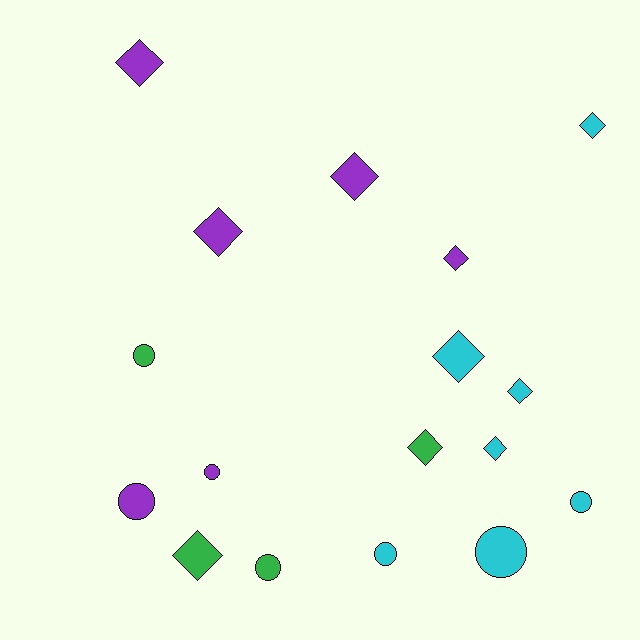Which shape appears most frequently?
Diamond, with 10 objects.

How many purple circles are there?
There are 2 purple circles.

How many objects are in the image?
There are 17 objects.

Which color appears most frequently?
Cyan, with 7 objects.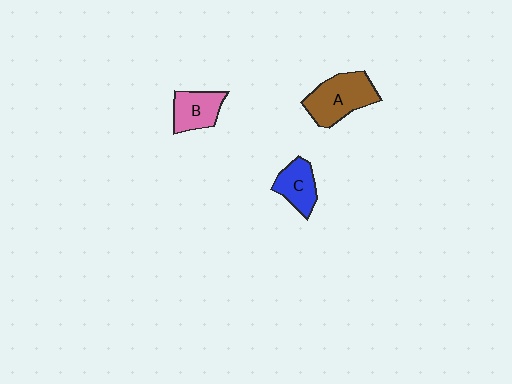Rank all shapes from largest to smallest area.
From largest to smallest: A (brown), B (pink), C (blue).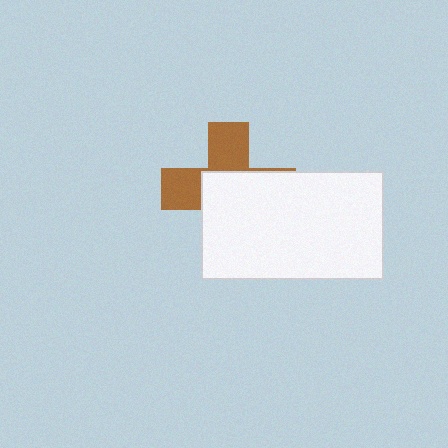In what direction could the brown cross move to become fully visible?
The brown cross could move toward the upper-left. That would shift it out from behind the white rectangle entirely.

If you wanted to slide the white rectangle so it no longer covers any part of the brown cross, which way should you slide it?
Slide it toward the lower-right — that is the most direct way to separate the two shapes.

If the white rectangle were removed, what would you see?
You would see the complete brown cross.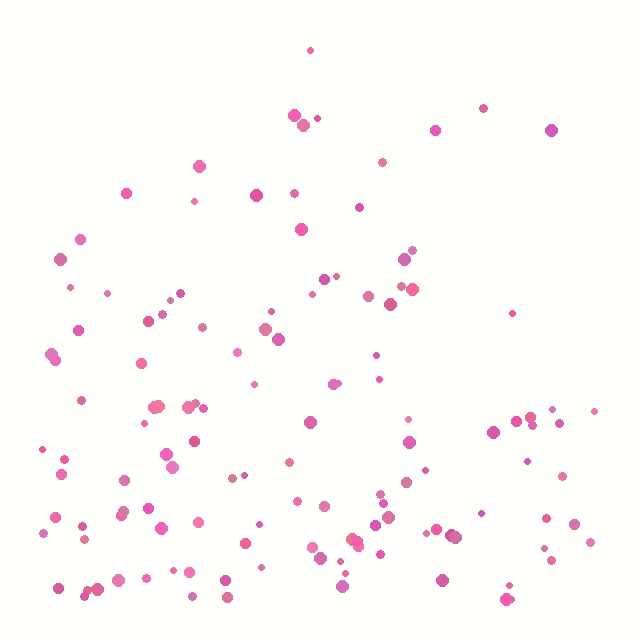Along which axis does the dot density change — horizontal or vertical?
Vertical.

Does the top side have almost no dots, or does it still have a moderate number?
Still a moderate number, just noticeably fewer than the bottom.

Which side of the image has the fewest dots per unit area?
The top.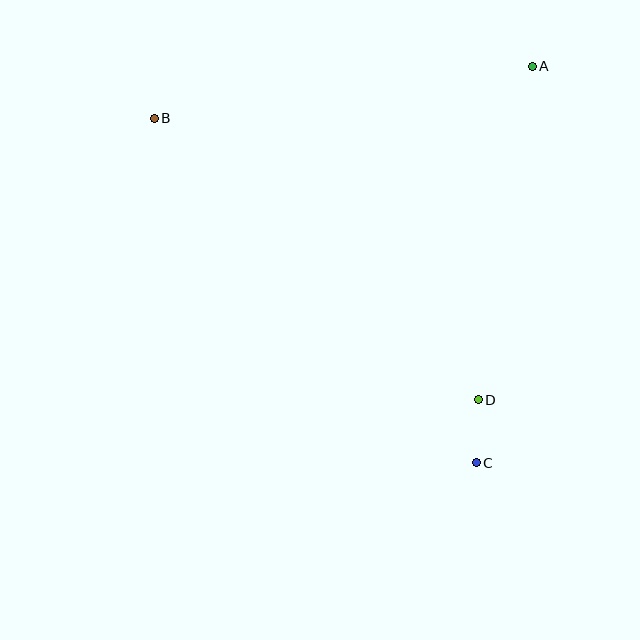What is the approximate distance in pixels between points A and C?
The distance between A and C is approximately 401 pixels.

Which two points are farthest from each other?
Points B and C are farthest from each other.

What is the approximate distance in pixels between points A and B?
The distance between A and B is approximately 382 pixels.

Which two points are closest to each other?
Points C and D are closest to each other.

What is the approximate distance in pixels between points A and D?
The distance between A and D is approximately 338 pixels.